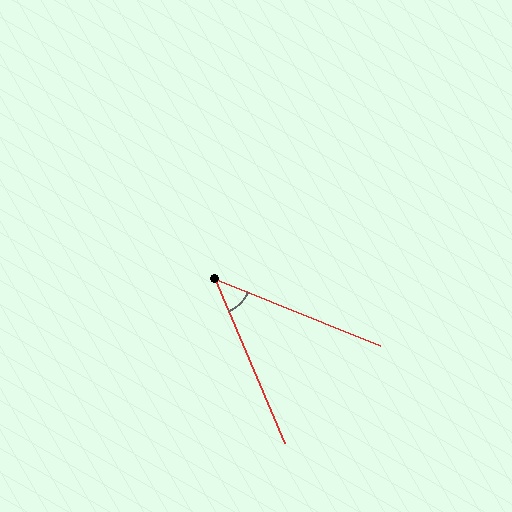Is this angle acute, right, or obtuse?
It is acute.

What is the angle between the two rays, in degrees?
Approximately 45 degrees.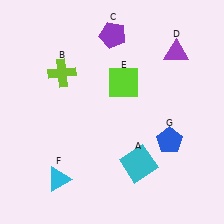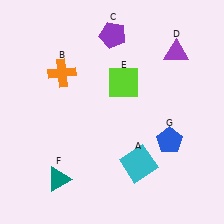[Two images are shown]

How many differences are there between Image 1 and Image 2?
There are 2 differences between the two images.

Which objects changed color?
B changed from lime to orange. F changed from cyan to teal.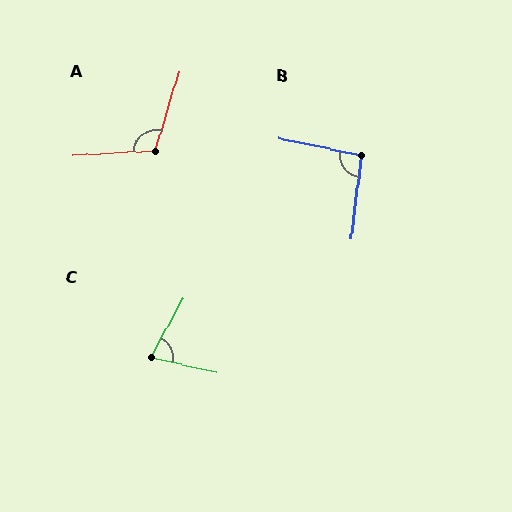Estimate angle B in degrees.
Approximately 95 degrees.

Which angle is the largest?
A, at approximately 111 degrees.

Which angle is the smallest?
C, at approximately 73 degrees.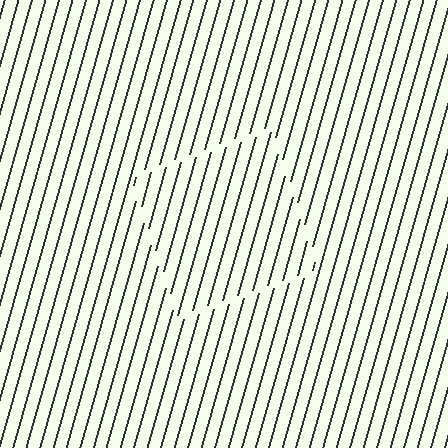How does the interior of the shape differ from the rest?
The interior of the shape contains the same grating, shifted by half a period — the contour is defined by the phase discontinuity where line-ends from the inner and outer gratings abut.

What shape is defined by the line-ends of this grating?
An illusory square. The interior of the shape contains the same grating, shifted by half a period — the contour is defined by the phase discontinuity where line-ends from the inner and outer gratings abut.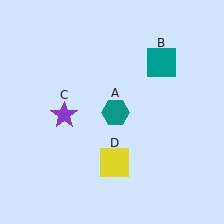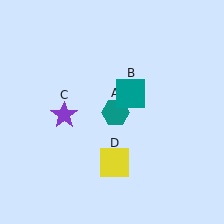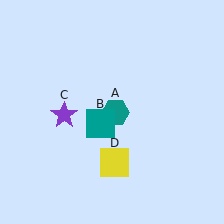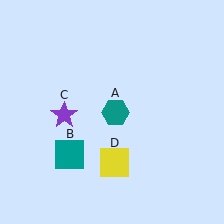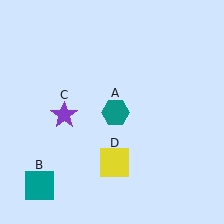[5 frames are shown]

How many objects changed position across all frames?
1 object changed position: teal square (object B).